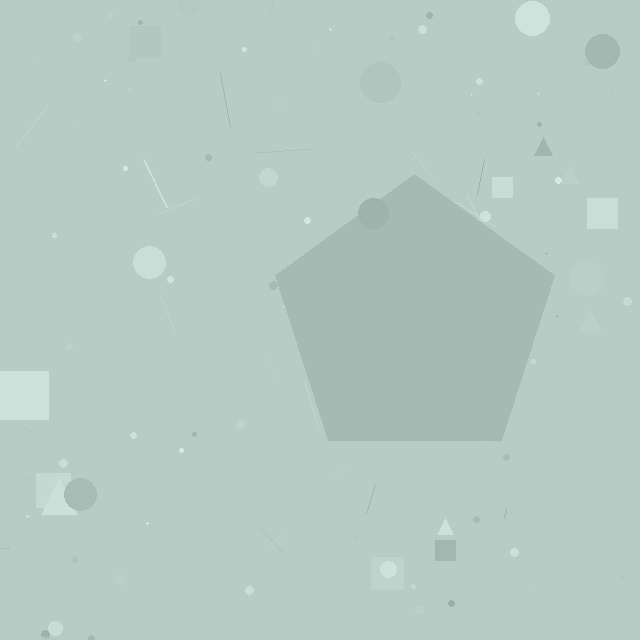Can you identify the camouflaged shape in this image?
The camouflaged shape is a pentagon.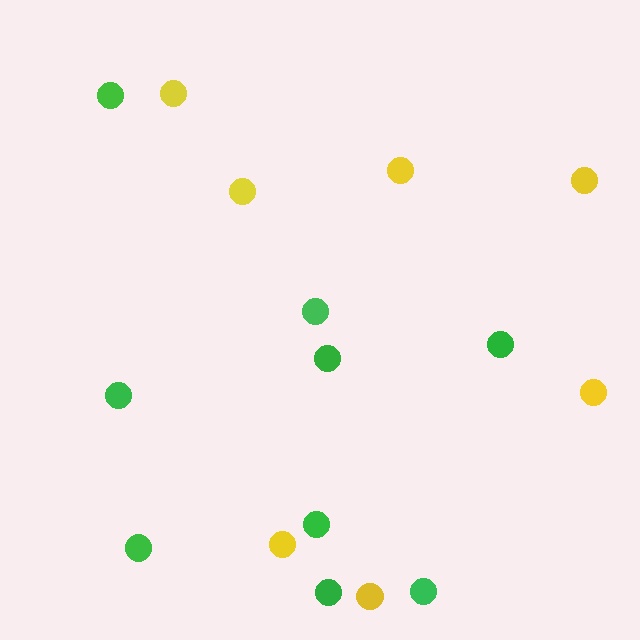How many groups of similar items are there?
There are 2 groups: one group of green circles (9) and one group of yellow circles (7).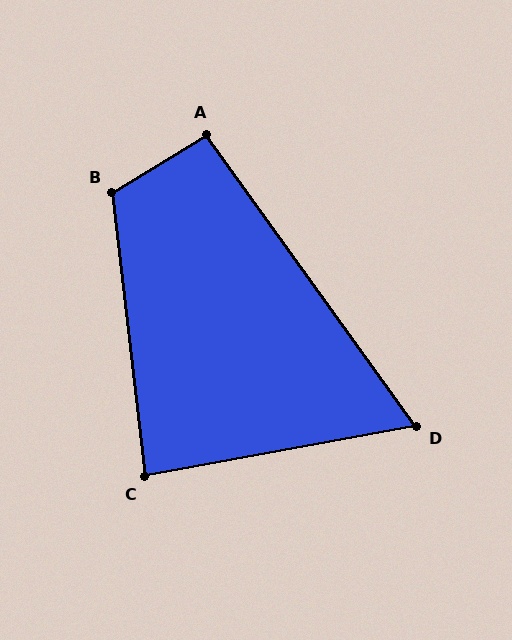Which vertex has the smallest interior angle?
D, at approximately 65 degrees.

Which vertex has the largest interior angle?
B, at approximately 115 degrees.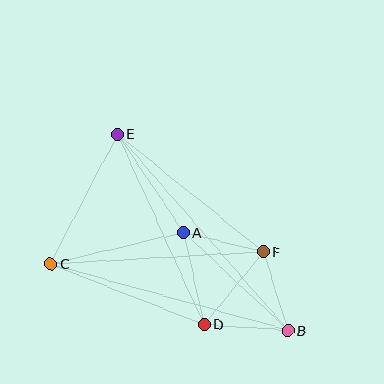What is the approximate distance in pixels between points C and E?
The distance between C and E is approximately 146 pixels.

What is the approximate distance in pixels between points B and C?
The distance between B and C is approximately 247 pixels.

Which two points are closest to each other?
Points A and F are closest to each other.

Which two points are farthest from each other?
Points B and E are farthest from each other.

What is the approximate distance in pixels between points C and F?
The distance between C and F is approximately 213 pixels.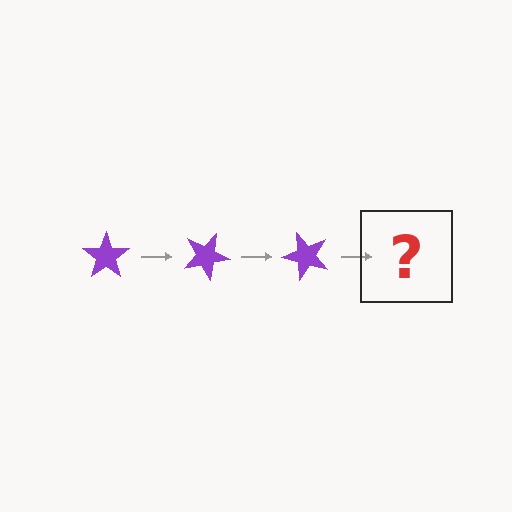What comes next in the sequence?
The next element should be a purple star rotated 75 degrees.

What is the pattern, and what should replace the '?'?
The pattern is that the star rotates 25 degrees each step. The '?' should be a purple star rotated 75 degrees.